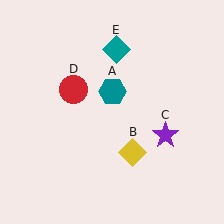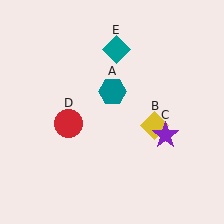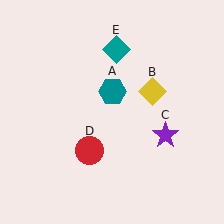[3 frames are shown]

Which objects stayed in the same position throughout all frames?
Teal hexagon (object A) and purple star (object C) and teal diamond (object E) remained stationary.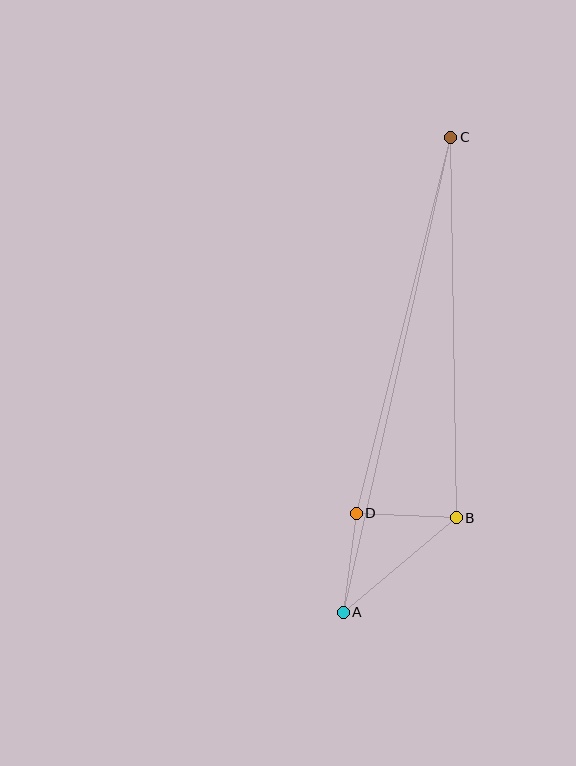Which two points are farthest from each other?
Points A and C are farthest from each other.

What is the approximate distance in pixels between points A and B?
The distance between A and B is approximately 148 pixels.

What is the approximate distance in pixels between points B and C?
The distance between B and C is approximately 381 pixels.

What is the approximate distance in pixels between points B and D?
The distance between B and D is approximately 100 pixels.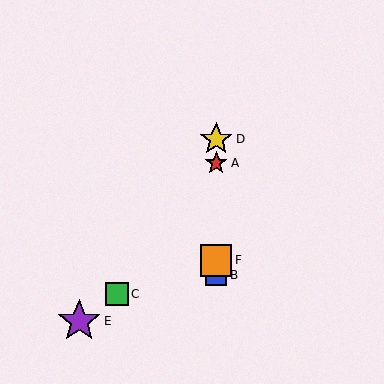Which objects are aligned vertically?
Objects A, B, D, F are aligned vertically.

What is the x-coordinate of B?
Object B is at x≈216.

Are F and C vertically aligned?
No, F is at x≈216 and C is at x≈117.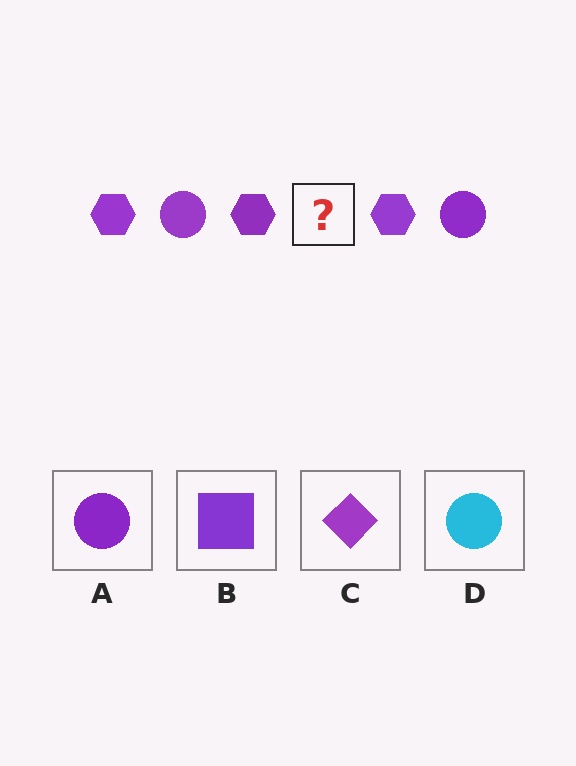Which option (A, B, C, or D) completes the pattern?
A.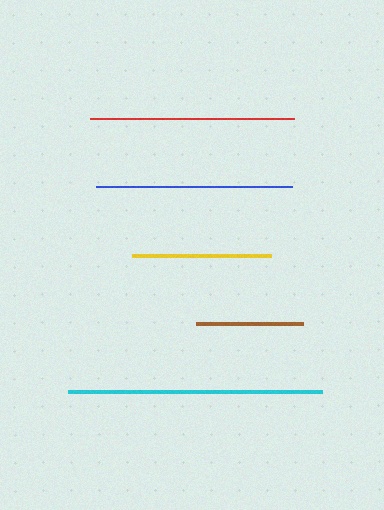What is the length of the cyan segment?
The cyan segment is approximately 254 pixels long.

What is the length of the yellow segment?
The yellow segment is approximately 139 pixels long.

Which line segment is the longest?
The cyan line is the longest at approximately 254 pixels.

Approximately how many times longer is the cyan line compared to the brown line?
The cyan line is approximately 2.4 times the length of the brown line.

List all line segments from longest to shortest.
From longest to shortest: cyan, red, blue, yellow, brown.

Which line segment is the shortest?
The brown line is the shortest at approximately 108 pixels.